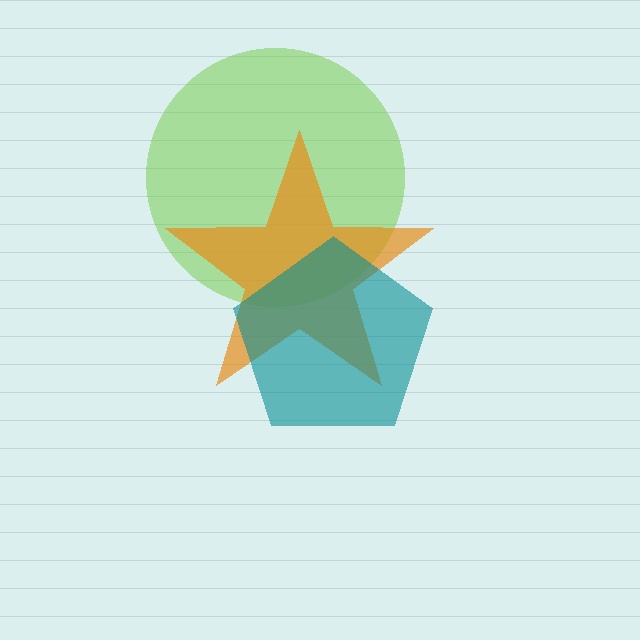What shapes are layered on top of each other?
The layered shapes are: a lime circle, an orange star, a teal pentagon.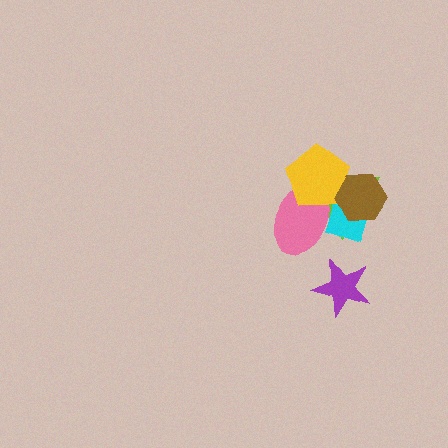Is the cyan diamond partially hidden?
Yes, it is partially covered by another shape.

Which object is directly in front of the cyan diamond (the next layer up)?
The pink ellipse is directly in front of the cyan diamond.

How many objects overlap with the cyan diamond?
4 objects overlap with the cyan diamond.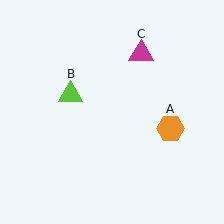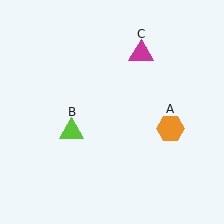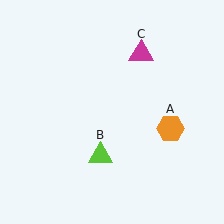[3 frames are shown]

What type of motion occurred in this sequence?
The lime triangle (object B) rotated counterclockwise around the center of the scene.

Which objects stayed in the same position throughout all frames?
Orange hexagon (object A) and magenta triangle (object C) remained stationary.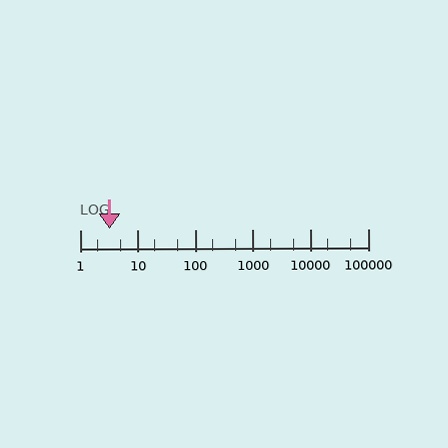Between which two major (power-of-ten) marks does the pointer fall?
The pointer is between 1 and 10.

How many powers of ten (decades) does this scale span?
The scale spans 5 decades, from 1 to 100000.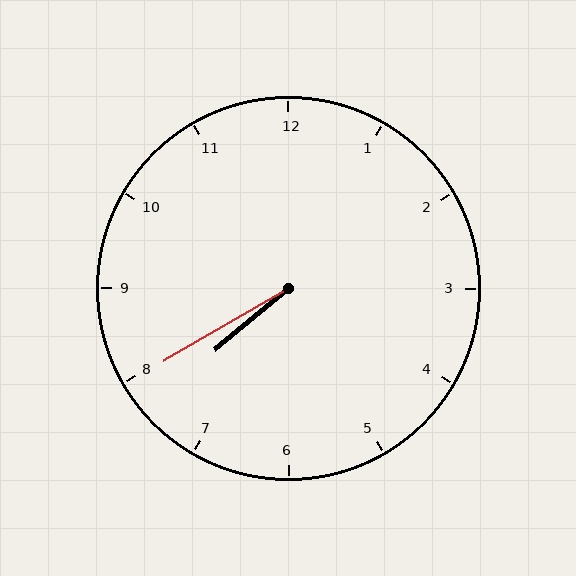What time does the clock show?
7:40.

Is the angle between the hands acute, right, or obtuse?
It is acute.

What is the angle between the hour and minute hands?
Approximately 10 degrees.